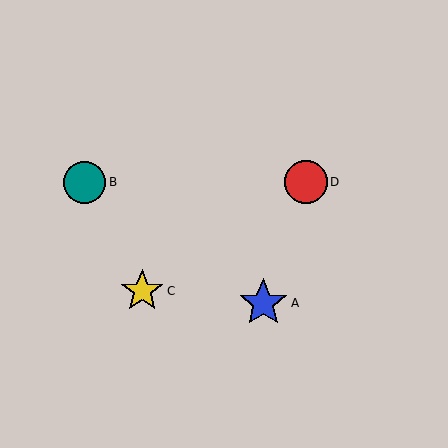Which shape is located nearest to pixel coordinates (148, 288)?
The yellow star (labeled C) at (142, 291) is nearest to that location.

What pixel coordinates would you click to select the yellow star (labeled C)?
Click at (142, 291) to select the yellow star C.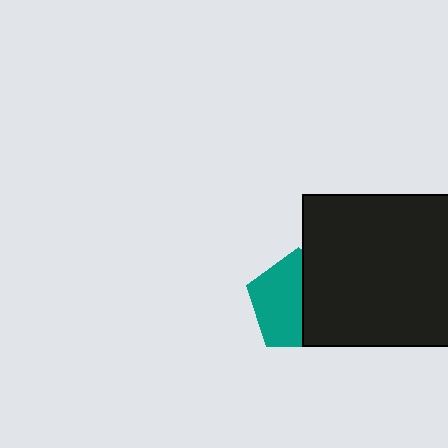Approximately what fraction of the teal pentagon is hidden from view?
Roughly 46% of the teal pentagon is hidden behind the black square.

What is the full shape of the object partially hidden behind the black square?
The partially hidden object is a teal pentagon.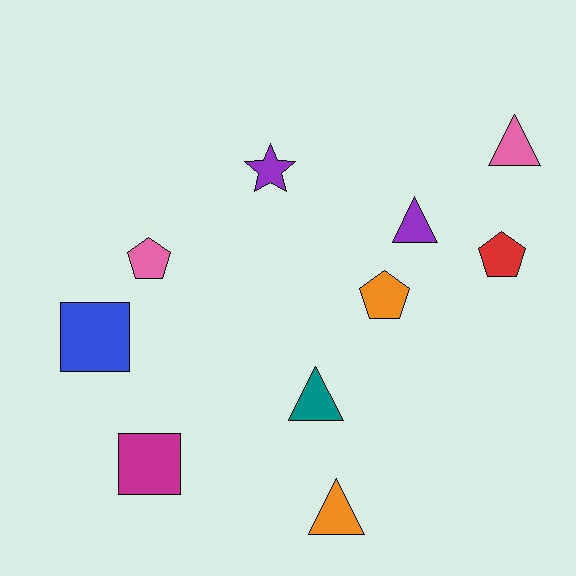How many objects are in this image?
There are 10 objects.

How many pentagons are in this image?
There are 3 pentagons.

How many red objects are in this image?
There is 1 red object.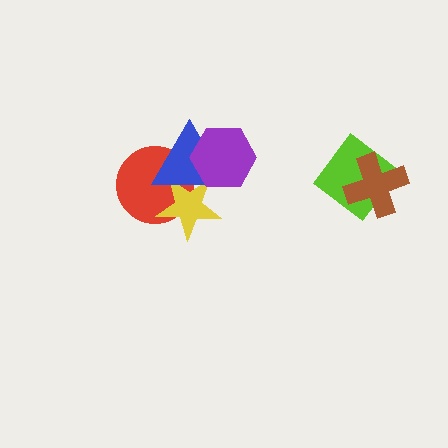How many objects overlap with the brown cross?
1 object overlaps with the brown cross.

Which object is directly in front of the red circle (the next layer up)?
The yellow star is directly in front of the red circle.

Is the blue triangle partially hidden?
Yes, it is partially covered by another shape.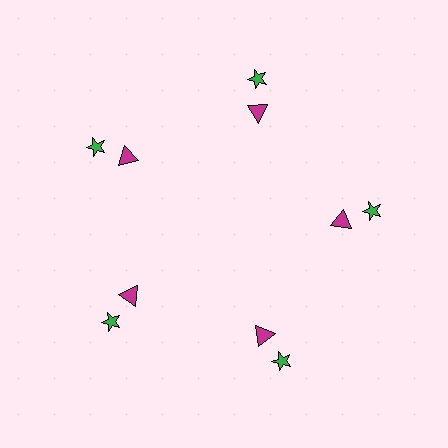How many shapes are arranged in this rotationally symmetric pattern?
There are 10 shapes, arranged in 5 groups of 2.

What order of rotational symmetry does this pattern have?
This pattern has 5-fold rotational symmetry.